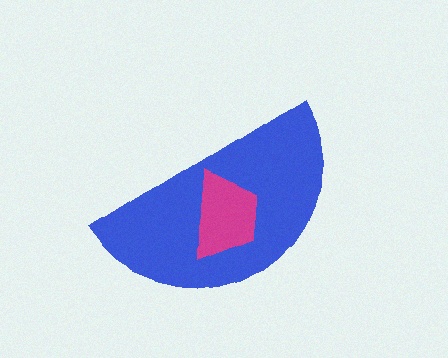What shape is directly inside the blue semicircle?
The magenta trapezoid.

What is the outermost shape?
The blue semicircle.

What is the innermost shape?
The magenta trapezoid.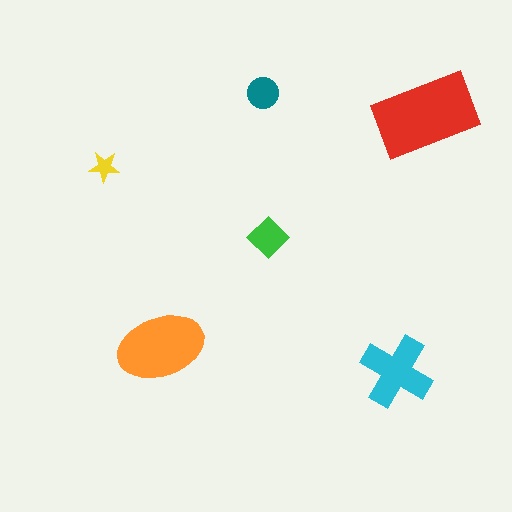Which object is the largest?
The red rectangle.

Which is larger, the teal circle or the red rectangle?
The red rectangle.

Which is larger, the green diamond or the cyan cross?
The cyan cross.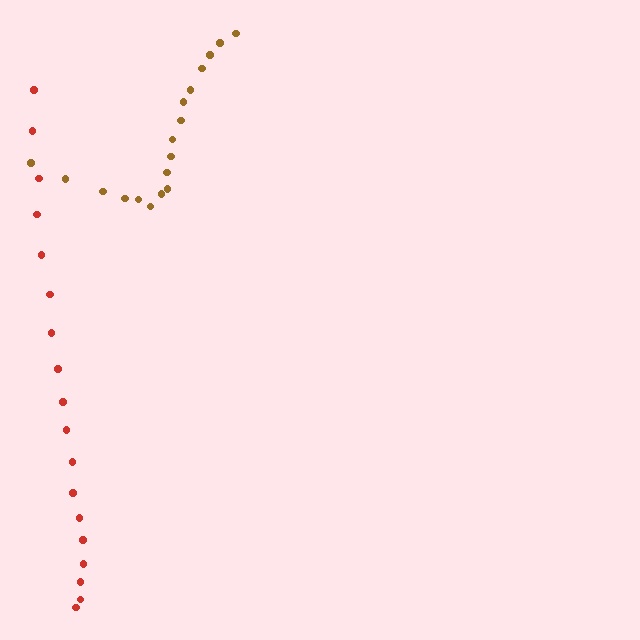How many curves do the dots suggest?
There are 2 distinct paths.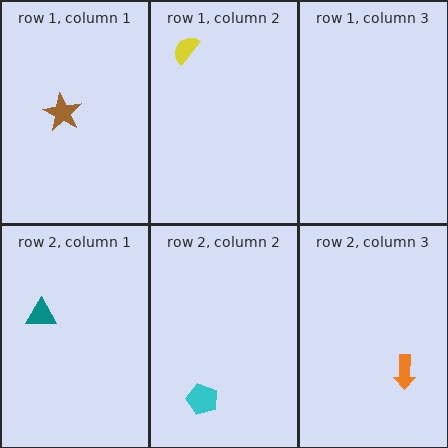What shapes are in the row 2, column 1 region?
The teal triangle.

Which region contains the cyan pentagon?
The row 2, column 2 region.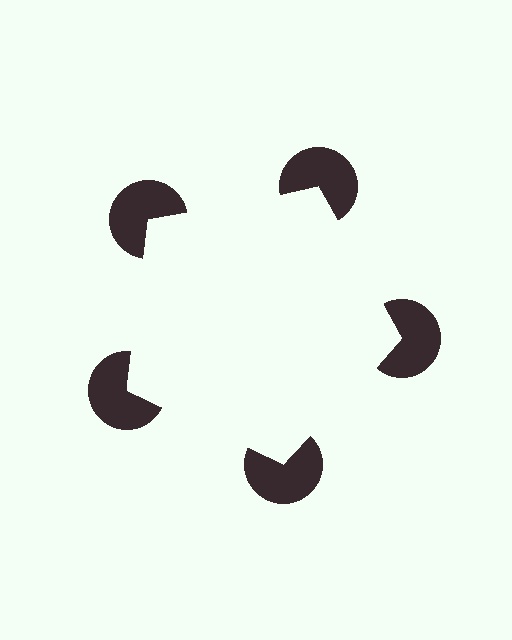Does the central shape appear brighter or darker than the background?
It typically appears slightly brighter than the background, even though no actual brightness change is drawn.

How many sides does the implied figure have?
5 sides.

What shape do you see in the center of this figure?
An illusory pentagon — its edges are inferred from the aligned wedge cuts in the pac-man discs, not physically drawn.